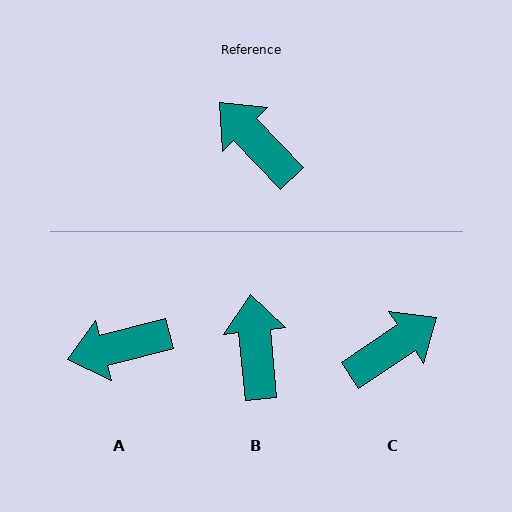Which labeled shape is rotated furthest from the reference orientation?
C, about 100 degrees away.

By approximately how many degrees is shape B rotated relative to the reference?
Approximately 38 degrees clockwise.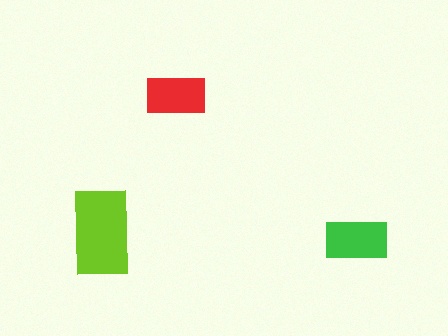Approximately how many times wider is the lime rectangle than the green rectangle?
About 1.5 times wider.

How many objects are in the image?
There are 3 objects in the image.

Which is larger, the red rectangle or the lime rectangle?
The lime one.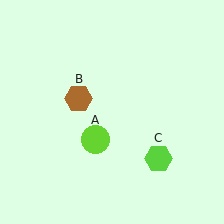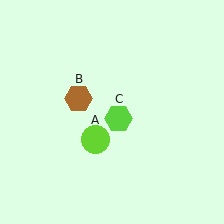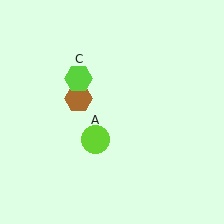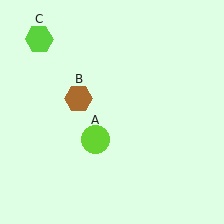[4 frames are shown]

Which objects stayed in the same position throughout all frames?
Lime circle (object A) and brown hexagon (object B) remained stationary.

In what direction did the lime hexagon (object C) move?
The lime hexagon (object C) moved up and to the left.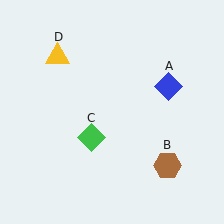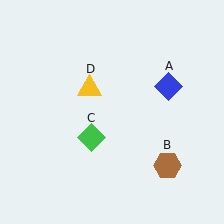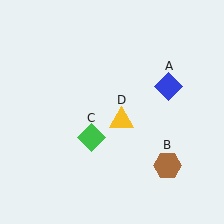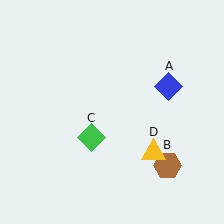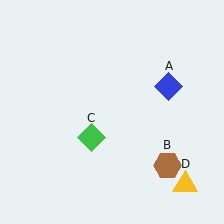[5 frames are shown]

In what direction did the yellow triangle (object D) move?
The yellow triangle (object D) moved down and to the right.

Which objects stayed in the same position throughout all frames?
Blue diamond (object A) and brown hexagon (object B) and green diamond (object C) remained stationary.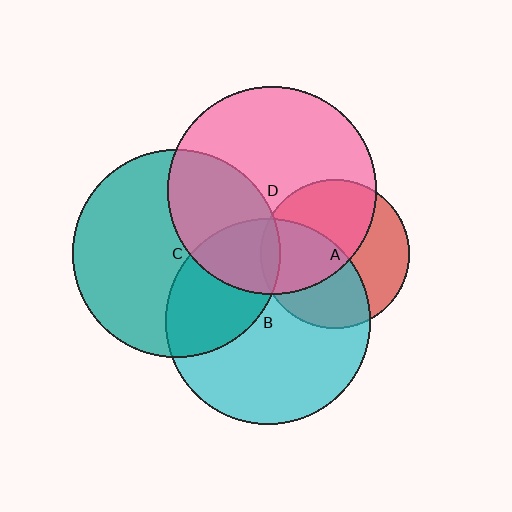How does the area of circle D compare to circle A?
Approximately 2.0 times.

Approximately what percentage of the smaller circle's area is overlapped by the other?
Approximately 55%.